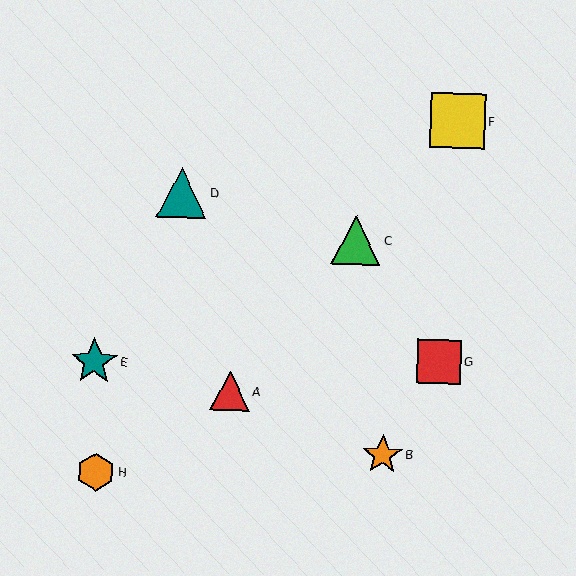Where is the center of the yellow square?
The center of the yellow square is at (458, 121).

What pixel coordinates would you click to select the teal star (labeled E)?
Click at (94, 362) to select the teal star E.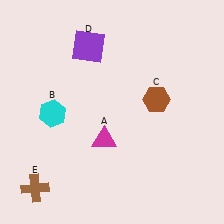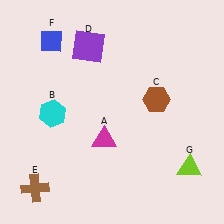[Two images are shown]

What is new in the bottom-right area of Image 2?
A lime triangle (G) was added in the bottom-right area of Image 2.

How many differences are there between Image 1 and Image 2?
There are 2 differences between the two images.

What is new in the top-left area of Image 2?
A blue diamond (F) was added in the top-left area of Image 2.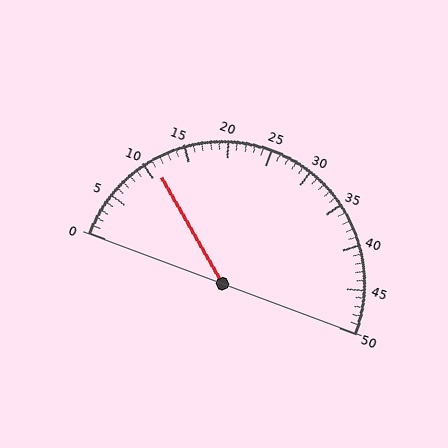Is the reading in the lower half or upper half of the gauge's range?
The reading is in the lower half of the range (0 to 50).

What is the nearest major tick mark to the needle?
The nearest major tick mark is 10.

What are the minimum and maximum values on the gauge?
The gauge ranges from 0 to 50.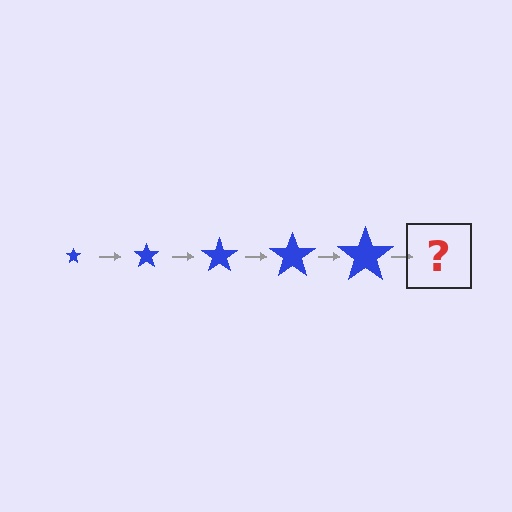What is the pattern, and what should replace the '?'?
The pattern is that the star gets progressively larger each step. The '?' should be a blue star, larger than the previous one.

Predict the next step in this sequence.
The next step is a blue star, larger than the previous one.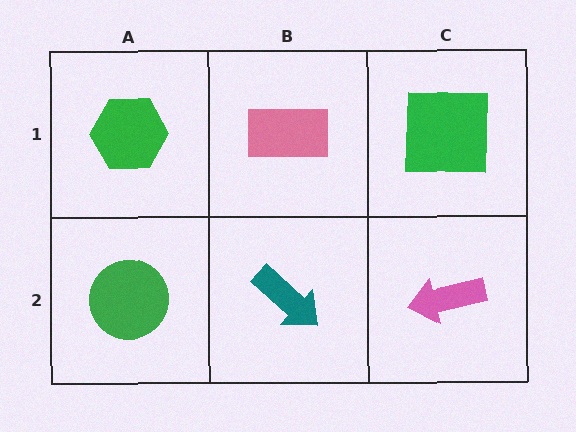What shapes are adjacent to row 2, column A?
A green hexagon (row 1, column A), a teal arrow (row 2, column B).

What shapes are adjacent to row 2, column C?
A green square (row 1, column C), a teal arrow (row 2, column B).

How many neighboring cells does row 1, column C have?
2.